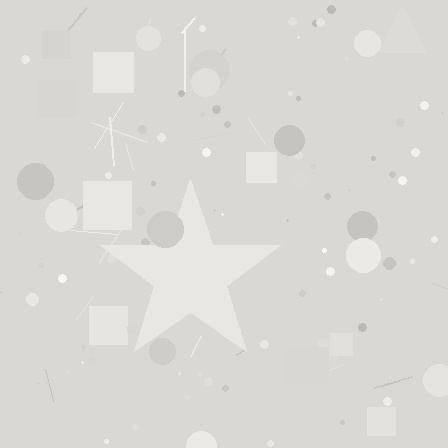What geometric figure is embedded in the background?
A star is embedded in the background.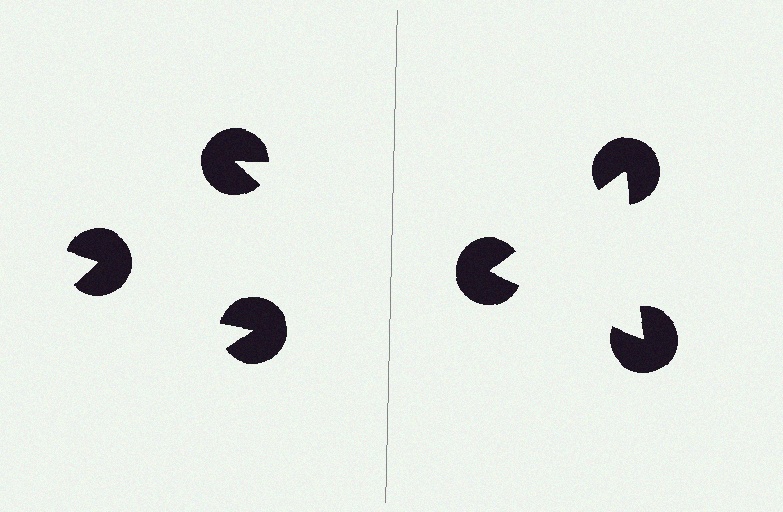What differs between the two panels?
The pac-man discs are positioned identically on both sides; only the wedge orientations differ. On the right they align to a triangle; on the left they are misaligned.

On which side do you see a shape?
An illusory triangle appears on the right side. On the left side the wedge cuts are rotated, so no coherent shape forms.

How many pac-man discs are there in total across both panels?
6 — 3 on each side.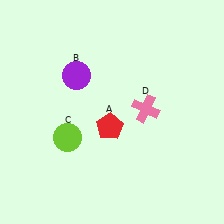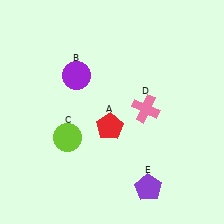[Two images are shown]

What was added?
A purple pentagon (E) was added in Image 2.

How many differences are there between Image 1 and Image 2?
There is 1 difference between the two images.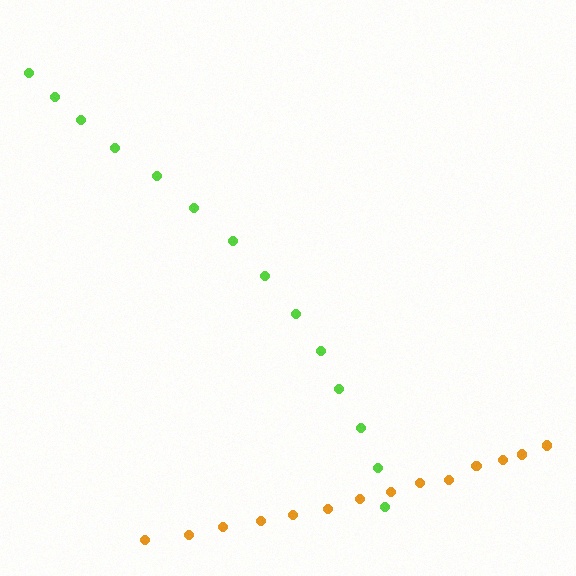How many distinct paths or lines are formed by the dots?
There are 2 distinct paths.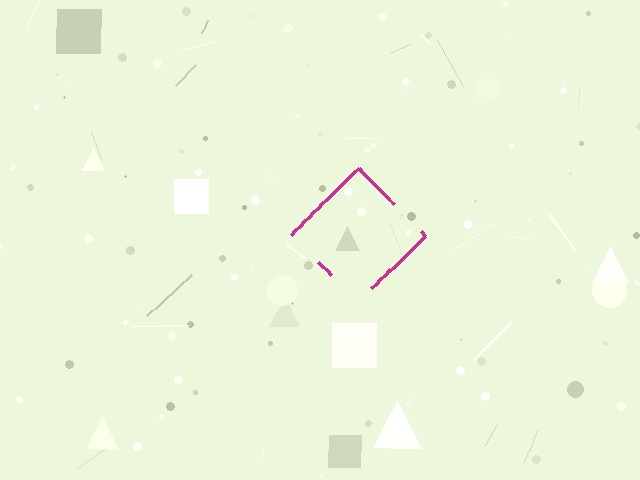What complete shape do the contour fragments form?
The contour fragments form a diamond.